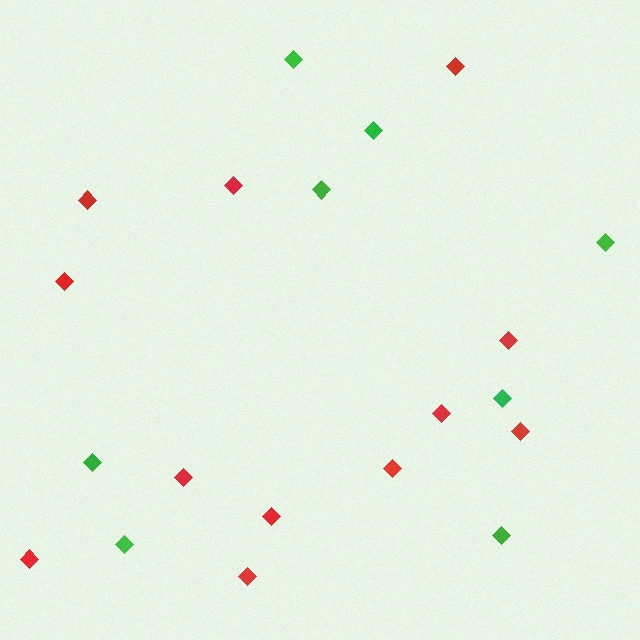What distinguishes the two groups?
There are 2 groups: one group of green diamonds (8) and one group of red diamonds (12).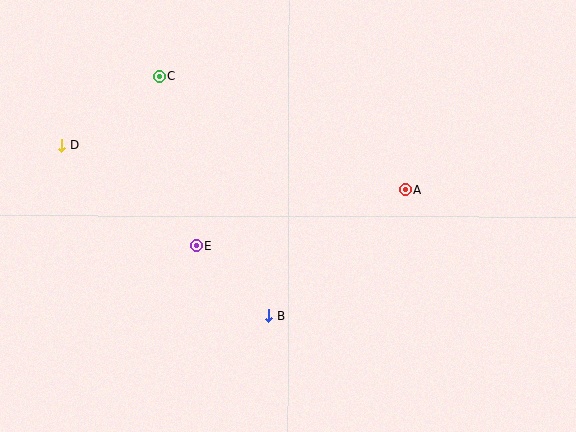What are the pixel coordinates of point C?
Point C is at (159, 76).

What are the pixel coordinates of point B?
Point B is at (269, 316).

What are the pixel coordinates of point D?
Point D is at (62, 146).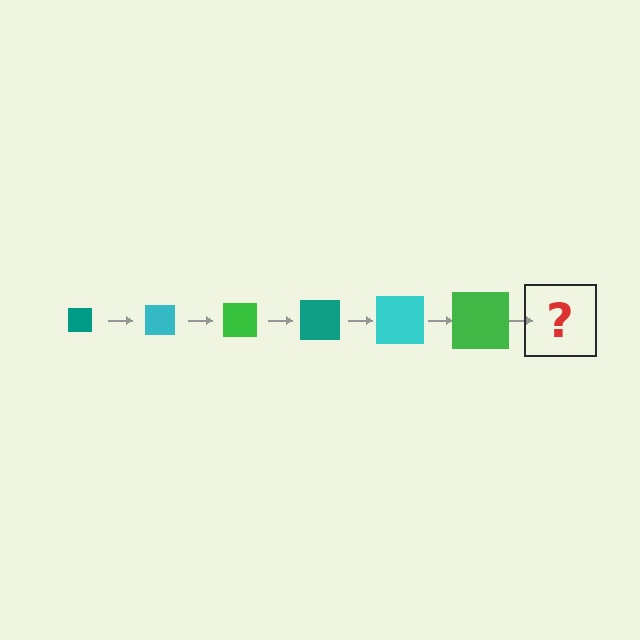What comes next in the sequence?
The next element should be a teal square, larger than the previous one.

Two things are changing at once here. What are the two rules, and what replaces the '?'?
The two rules are that the square grows larger each step and the color cycles through teal, cyan, and green. The '?' should be a teal square, larger than the previous one.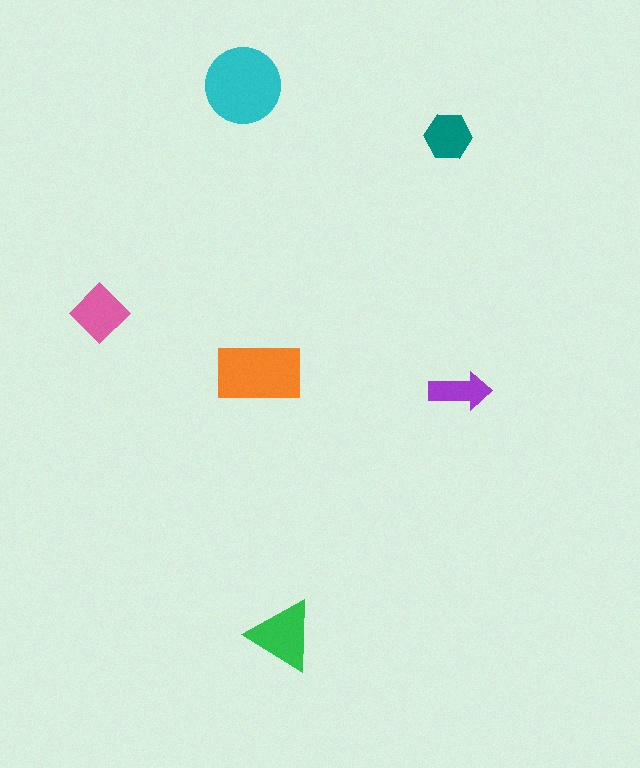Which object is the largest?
The cyan circle.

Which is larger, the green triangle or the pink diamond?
The green triangle.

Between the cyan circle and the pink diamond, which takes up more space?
The cyan circle.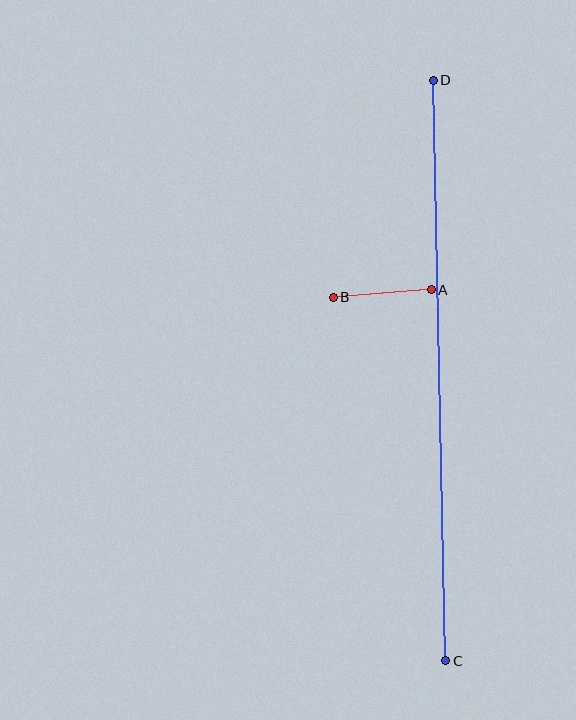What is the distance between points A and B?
The distance is approximately 98 pixels.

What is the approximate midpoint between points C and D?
The midpoint is at approximately (440, 370) pixels.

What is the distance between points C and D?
The distance is approximately 581 pixels.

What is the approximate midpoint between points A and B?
The midpoint is at approximately (382, 294) pixels.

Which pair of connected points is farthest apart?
Points C and D are farthest apart.